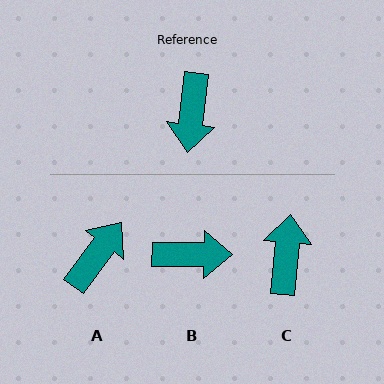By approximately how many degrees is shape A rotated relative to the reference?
Approximately 150 degrees counter-clockwise.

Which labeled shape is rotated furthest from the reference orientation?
C, about 179 degrees away.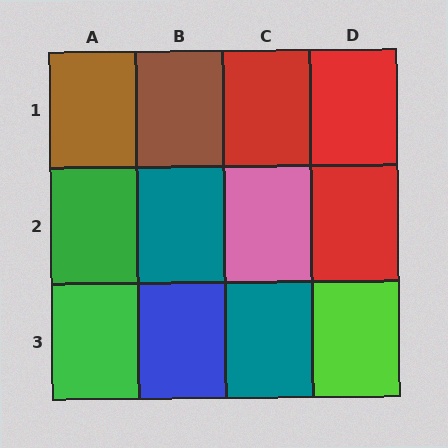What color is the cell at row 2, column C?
Pink.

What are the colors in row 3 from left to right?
Green, blue, teal, lime.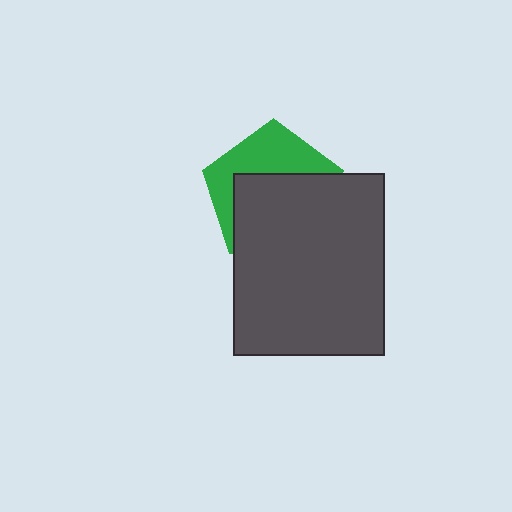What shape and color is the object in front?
The object in front is a dark gray rectangle.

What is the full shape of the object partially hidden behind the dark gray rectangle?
The partially hidden object is a green pentagon.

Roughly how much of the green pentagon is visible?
A small part of it is visible (roughly 42%).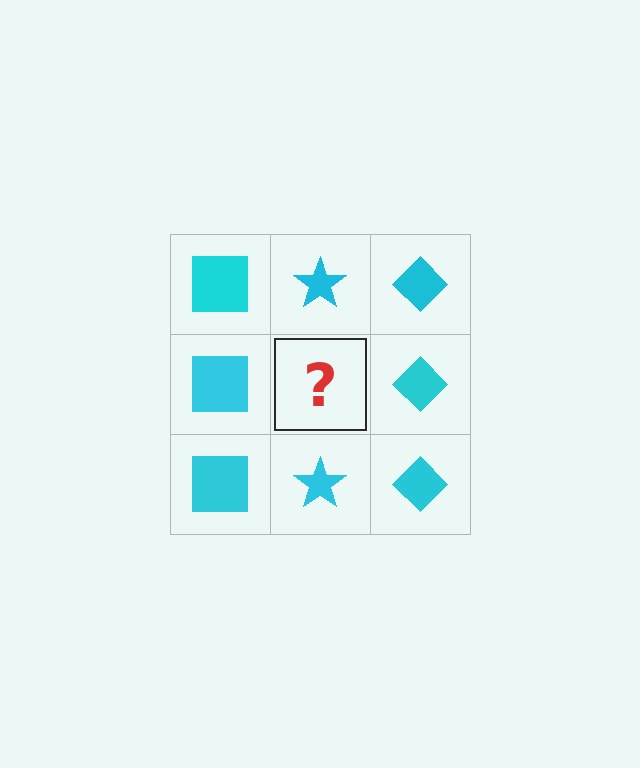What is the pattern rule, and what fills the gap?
The rule is that each column has a consistent shape. The gap should be filled with a cyan star.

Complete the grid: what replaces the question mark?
The question mark should be replaced with a cyan star.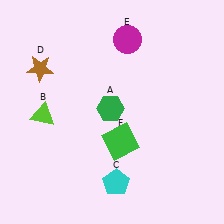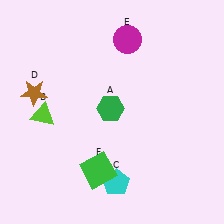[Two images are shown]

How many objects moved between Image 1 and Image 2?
2 objects moved between the two images.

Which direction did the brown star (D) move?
The brown star (D) moved down.